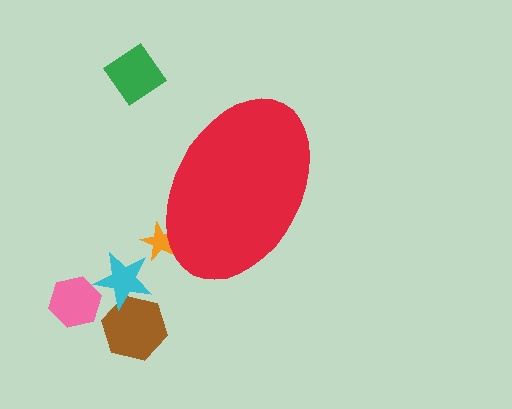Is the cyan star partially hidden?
No, the cyan star is fully visible.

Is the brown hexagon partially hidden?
No, the brown hexagon is fully visible.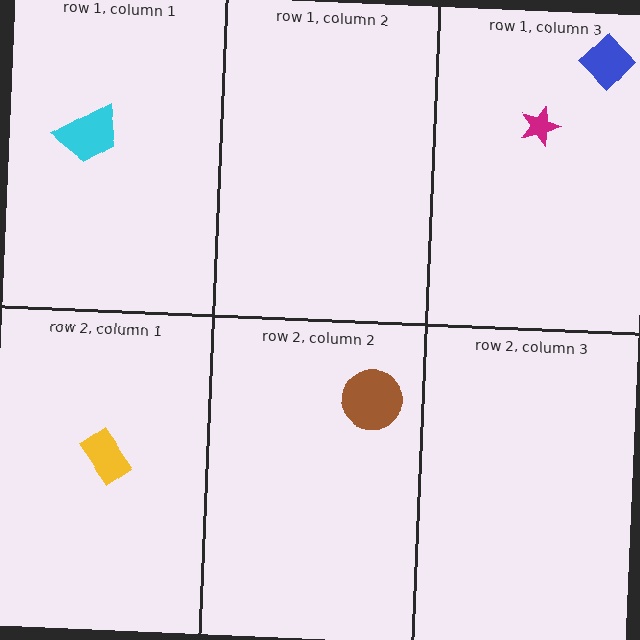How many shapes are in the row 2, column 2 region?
1.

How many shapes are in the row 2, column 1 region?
1.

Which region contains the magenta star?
The row 1, column 3 region.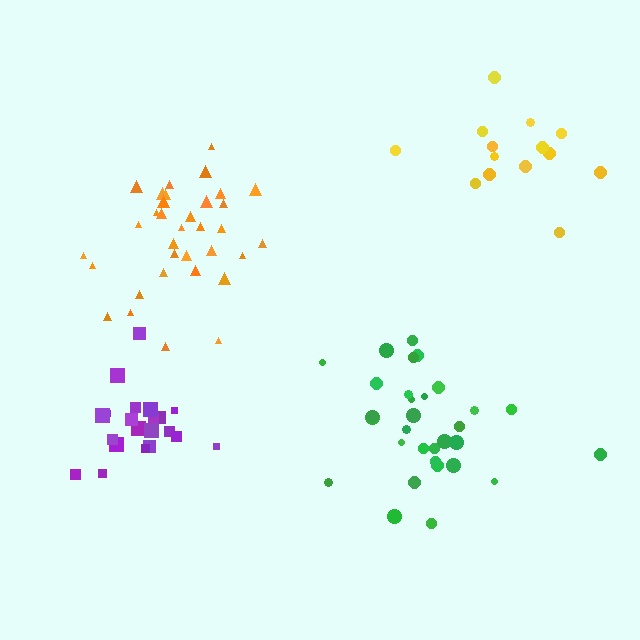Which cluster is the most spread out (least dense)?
Yellow.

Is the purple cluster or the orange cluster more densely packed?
Purple.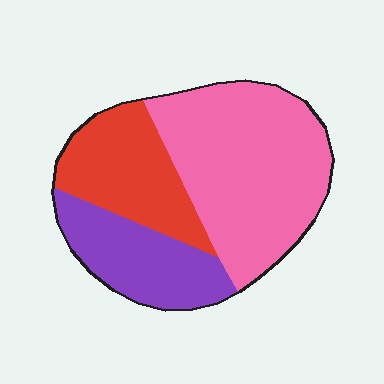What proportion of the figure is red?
Red covers around 25% of the figure.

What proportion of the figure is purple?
Purple covers around 25% of the figure.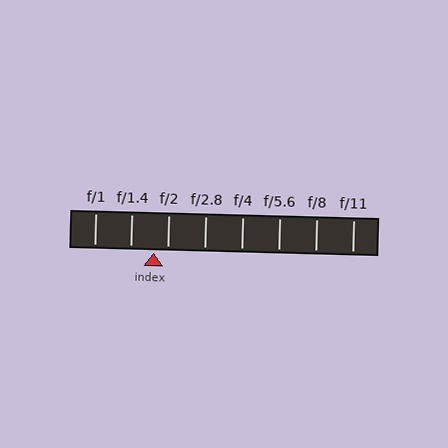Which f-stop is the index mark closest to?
The index mark is closest to f/2.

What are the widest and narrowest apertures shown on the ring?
The widest aperture shown is f/1 and the narrowest is f/11.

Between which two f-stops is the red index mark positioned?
The index mark is between f/1.4 and f/2.